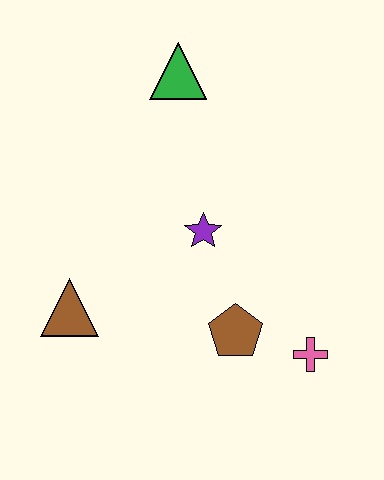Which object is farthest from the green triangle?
The pink cross is farthest from the green triangle.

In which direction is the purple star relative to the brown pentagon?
The purple star is above the brown pentagon.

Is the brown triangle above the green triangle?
No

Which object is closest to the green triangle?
The purple star is closest to the green triangle.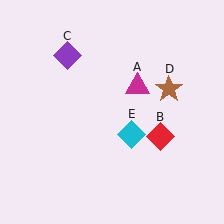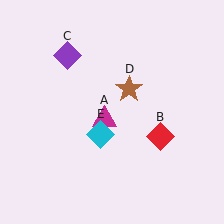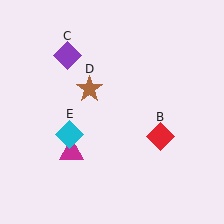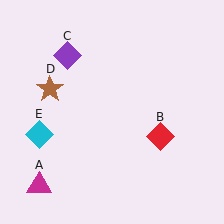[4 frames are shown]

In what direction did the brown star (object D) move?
The brown star (object D) moved left.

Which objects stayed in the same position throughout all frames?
Red diamond (object B) and purple diamond (object C) remained stationary.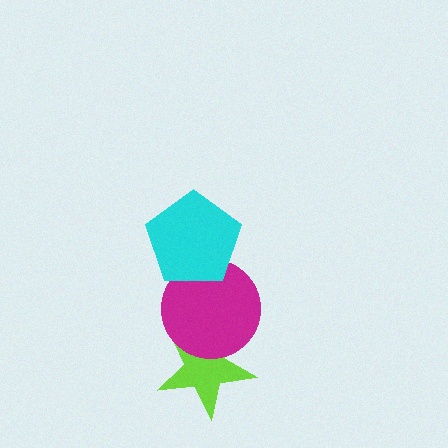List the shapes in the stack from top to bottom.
From top to bottom: the cyan pentagon, the magenta circle, the lime star.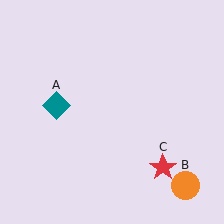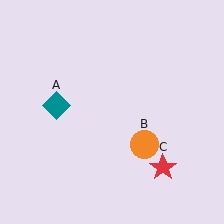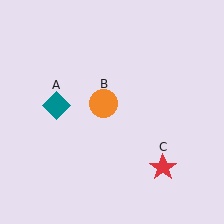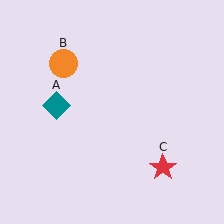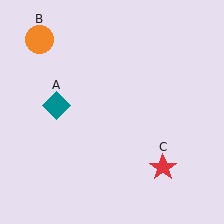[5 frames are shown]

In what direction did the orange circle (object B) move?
The orange circle (object B) moved up and to the left.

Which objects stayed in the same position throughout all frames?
Teal diamond (object A) and red star (object C) remained stationary.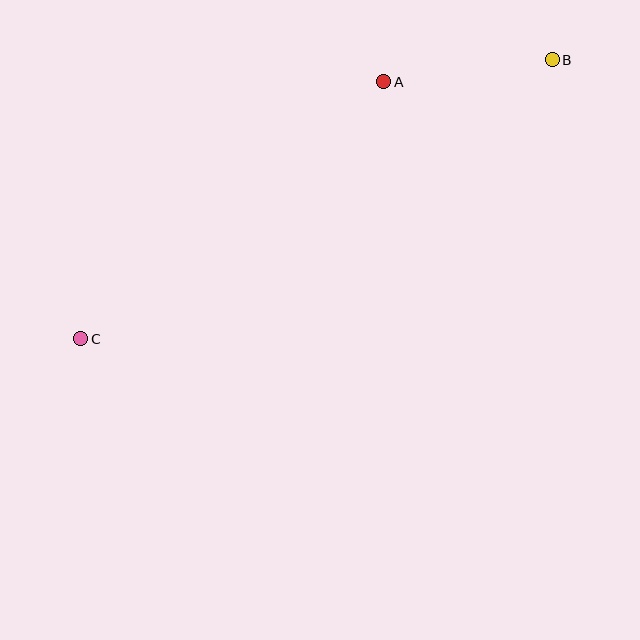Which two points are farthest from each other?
Points B and C are farthest from each other.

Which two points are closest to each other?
Points A and B are closest to each other.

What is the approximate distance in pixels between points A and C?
The distance between A and C is approximately 397 pixels.